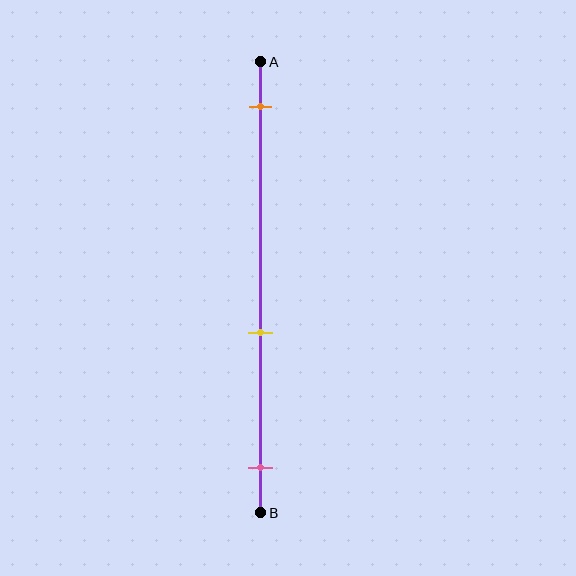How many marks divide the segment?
There are 3 marks dividing the segment.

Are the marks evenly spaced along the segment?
No, the marks are not evenly spaced.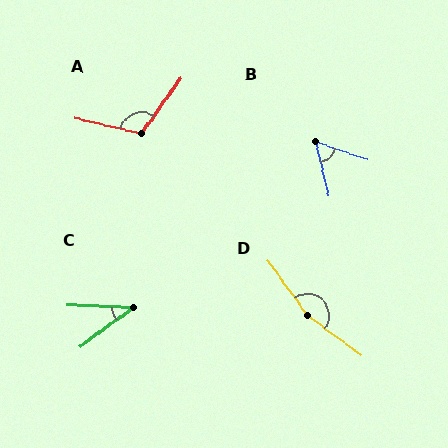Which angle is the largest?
D, at approximately 162 degrees.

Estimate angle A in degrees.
Approximately 113 degrees.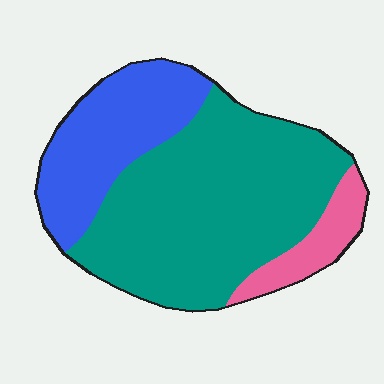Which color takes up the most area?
Teal, at roughly 60%.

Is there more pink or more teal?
Teal.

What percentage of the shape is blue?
Blue takes up about one quarter (1/4) of the shape.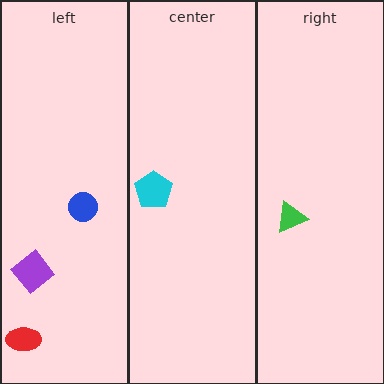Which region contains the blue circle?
The left region.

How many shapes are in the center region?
1.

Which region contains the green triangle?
The right region.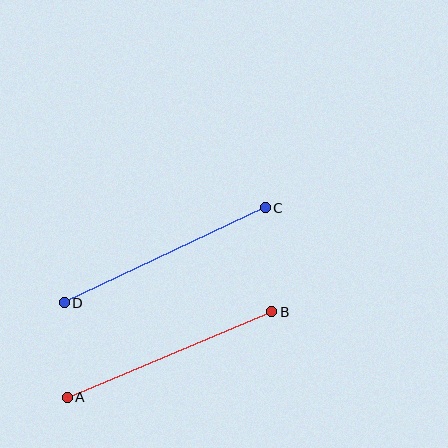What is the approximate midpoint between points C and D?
The midpoint is at approximately (165, 255) pixels.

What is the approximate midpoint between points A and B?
The midpoint is at approximately (169, 354) pixels.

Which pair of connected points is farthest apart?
Points C and D are farthest apart.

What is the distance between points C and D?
The distance is approximately 222 pixels.